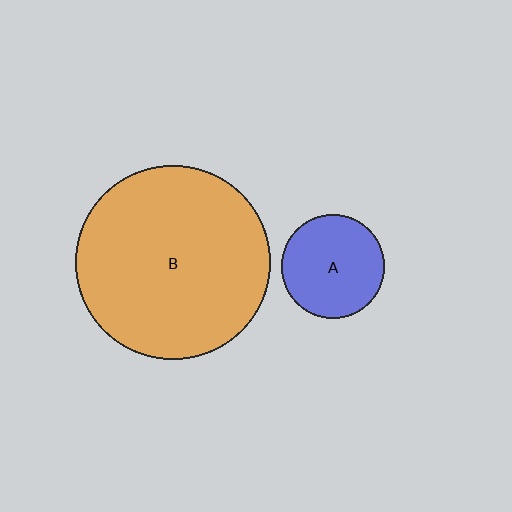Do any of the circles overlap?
No, none of the circles overlap.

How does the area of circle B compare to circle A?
Approximately 3.5 times.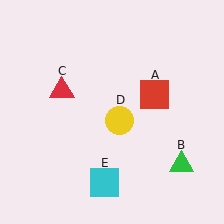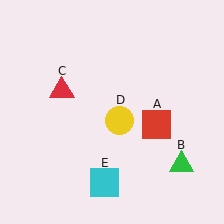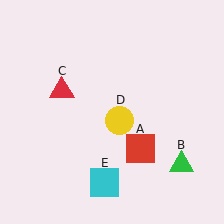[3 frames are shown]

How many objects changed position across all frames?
1 object changed position: red square (object A).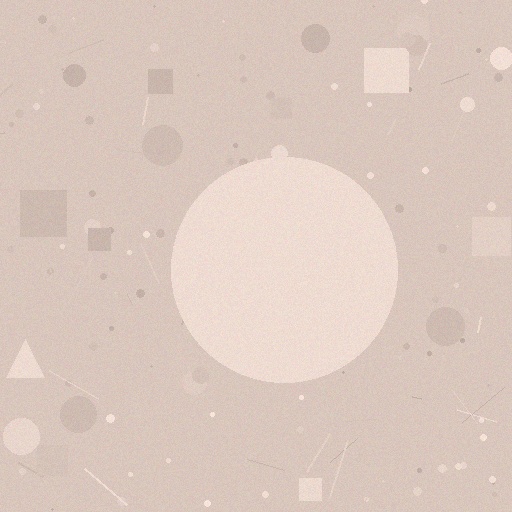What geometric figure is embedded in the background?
A circle is embedded in the background.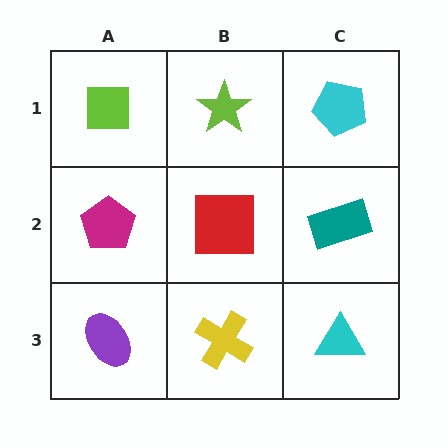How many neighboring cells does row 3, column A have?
2.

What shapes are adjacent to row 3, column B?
A red square (row 2, column B), a purple ellipse (row 3, column A), a cyan triangle (row 3, column C).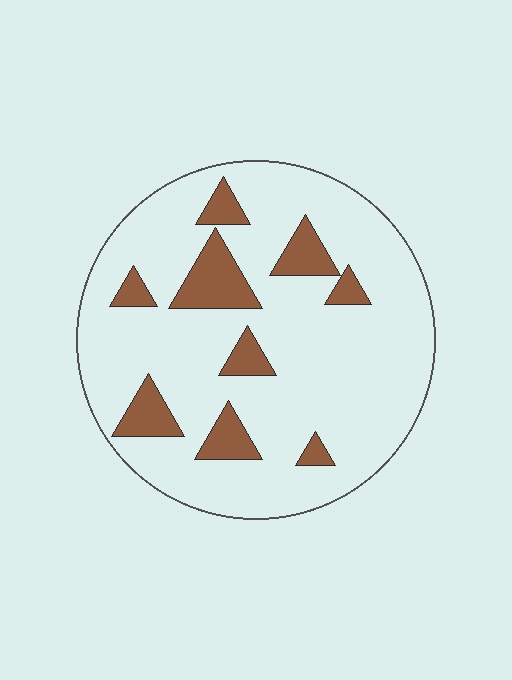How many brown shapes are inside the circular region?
9.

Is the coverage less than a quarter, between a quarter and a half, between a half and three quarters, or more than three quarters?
Less than a quarter.